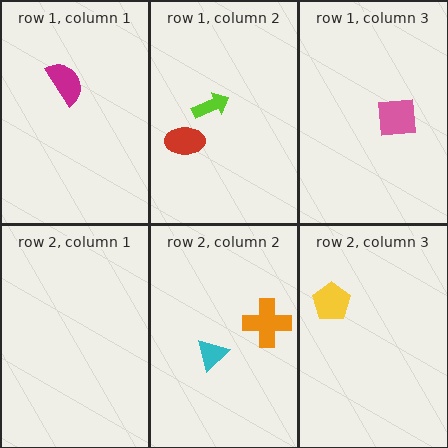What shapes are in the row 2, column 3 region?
The yellow pentagon.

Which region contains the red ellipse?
The row 1, column 2 region.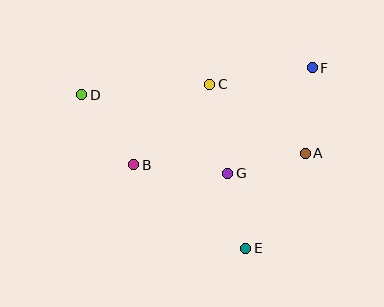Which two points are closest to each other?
Points E and G are closest to each other.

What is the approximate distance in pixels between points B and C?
The distance between B and C is approximately 110 pixels.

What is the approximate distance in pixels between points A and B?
The distance between A and B is approximately 172 pixels.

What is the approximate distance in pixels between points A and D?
The distance between A and D is approximately 231 pixels.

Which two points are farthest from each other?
Points D and F are farthest from each other.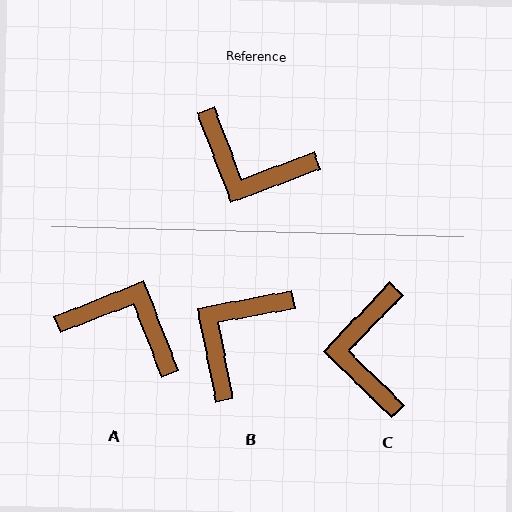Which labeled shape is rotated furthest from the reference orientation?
A, about 179 degrees away.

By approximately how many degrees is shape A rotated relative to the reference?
Approximately 179 degrees clockwise.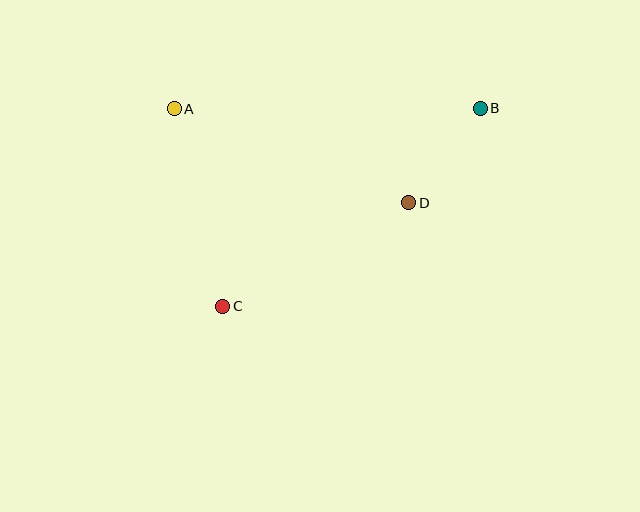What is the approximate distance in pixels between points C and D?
The distance between C and D is approximately 213 pixels.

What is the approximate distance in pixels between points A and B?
The distance between A and B is approximately 306 pixels.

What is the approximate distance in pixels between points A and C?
The distance between A and C is approximately 203 pixels.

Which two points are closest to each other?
Points B and D are closest to each other.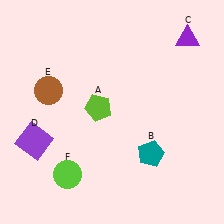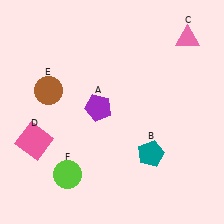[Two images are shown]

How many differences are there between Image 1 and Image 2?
There are 3 differences between the two images.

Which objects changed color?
A changed from lime to purple. C changed from purple to pink. D changed from purple to pink.